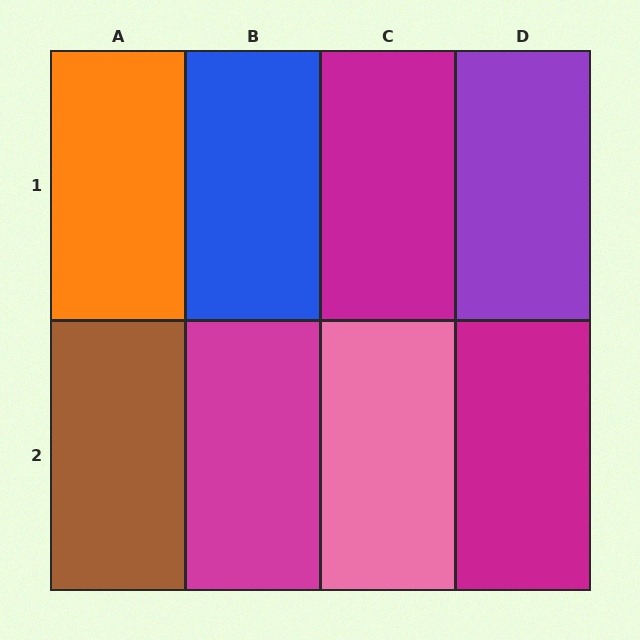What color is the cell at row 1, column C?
Magenta.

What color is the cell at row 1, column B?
Blue.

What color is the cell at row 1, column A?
Orange.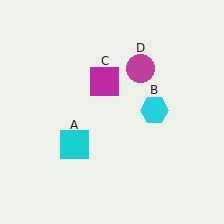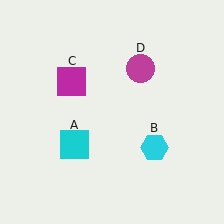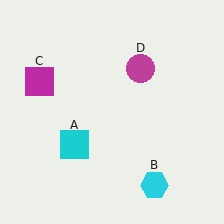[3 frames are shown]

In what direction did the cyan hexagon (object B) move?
The cyan hexagon (object B) moved down.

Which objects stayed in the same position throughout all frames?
Cyan square (object A) and magenta circle (object D) remained stationary.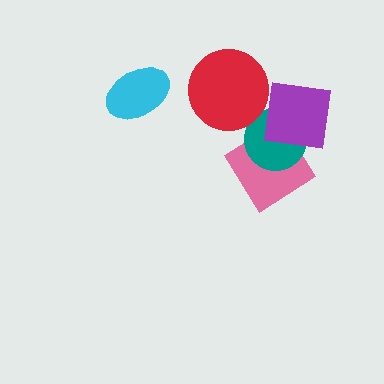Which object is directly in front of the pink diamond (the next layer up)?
The teal circle is directly in front of the pink diamond.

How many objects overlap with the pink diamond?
2 objects overlap with the pink diamond.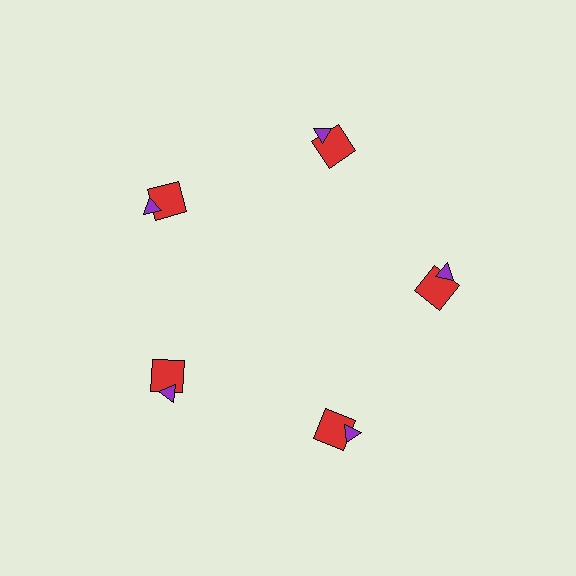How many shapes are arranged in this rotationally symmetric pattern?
There are 10 shapes, arranged in 5 groups of 2.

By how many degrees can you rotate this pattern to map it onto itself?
The pattern maps onto itself every 72 degrees of rotation.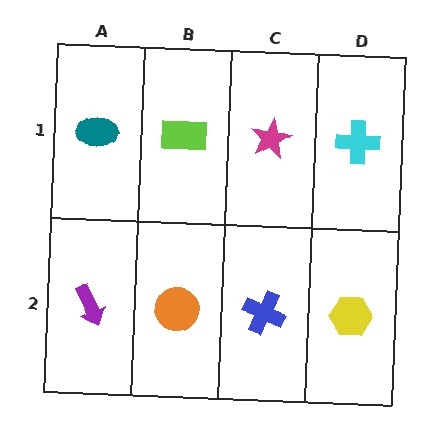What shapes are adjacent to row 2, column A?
A teal ellipse (row 1, column A), an orange circle (row 2, column B).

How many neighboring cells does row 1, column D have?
2.